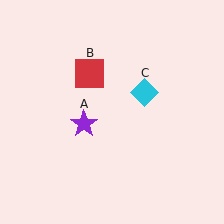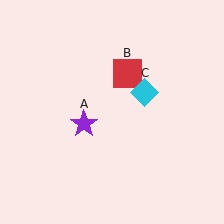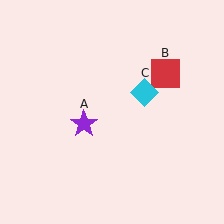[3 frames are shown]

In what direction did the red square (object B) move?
The red square (object B) moved right.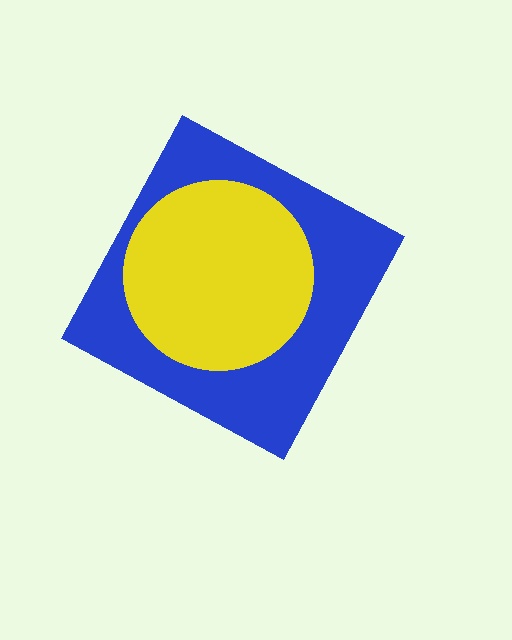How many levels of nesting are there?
2.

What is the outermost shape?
The blue diamond.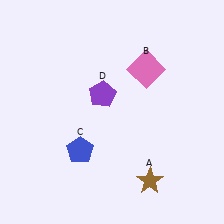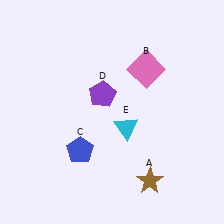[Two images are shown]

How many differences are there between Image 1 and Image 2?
There is 1 difference between the two images.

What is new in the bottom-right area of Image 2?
A cyan triangle (E) was added in the bottom-right area of Image 2.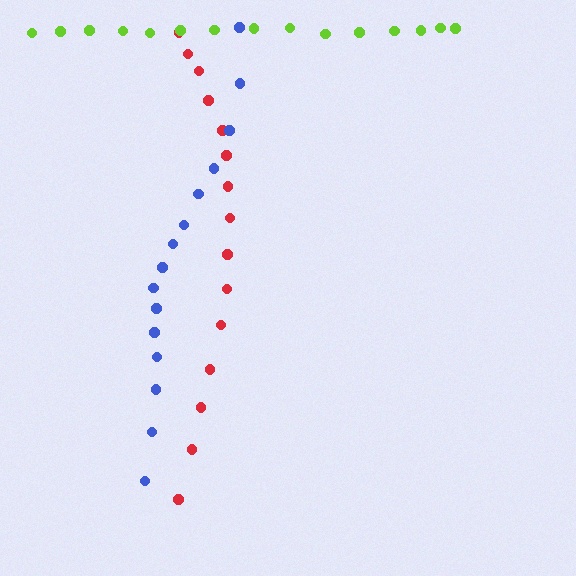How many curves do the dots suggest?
There are 3 distinct paths.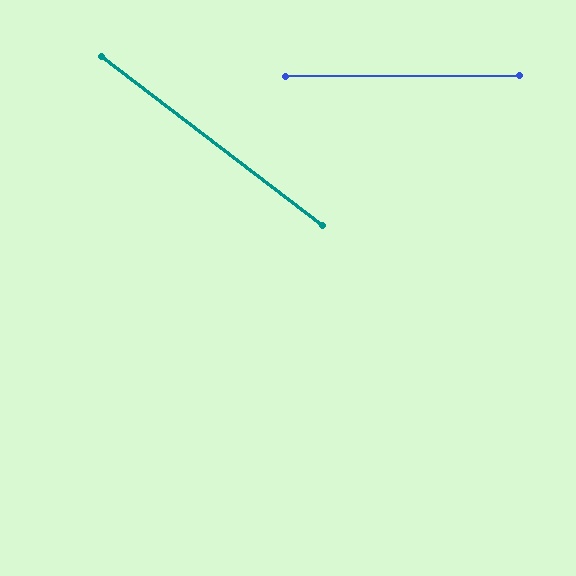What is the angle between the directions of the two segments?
Approximately 38 degrees.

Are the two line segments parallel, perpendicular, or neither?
Neither parallel nor perpendicular — they differ by about 38°.